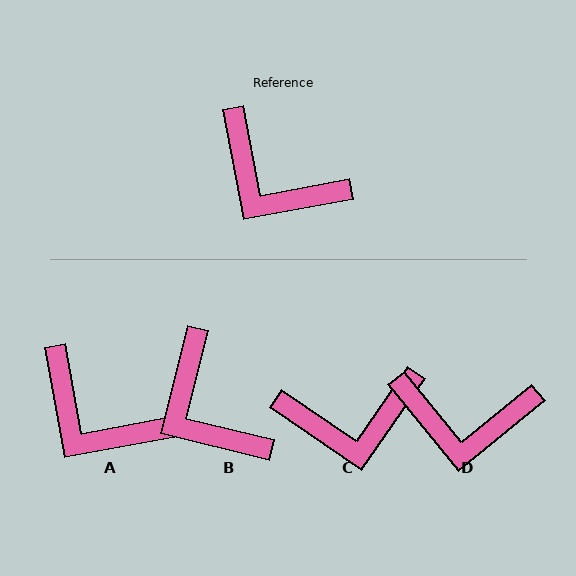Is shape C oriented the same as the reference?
No, it is off by about 45 degrees.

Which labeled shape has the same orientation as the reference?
A.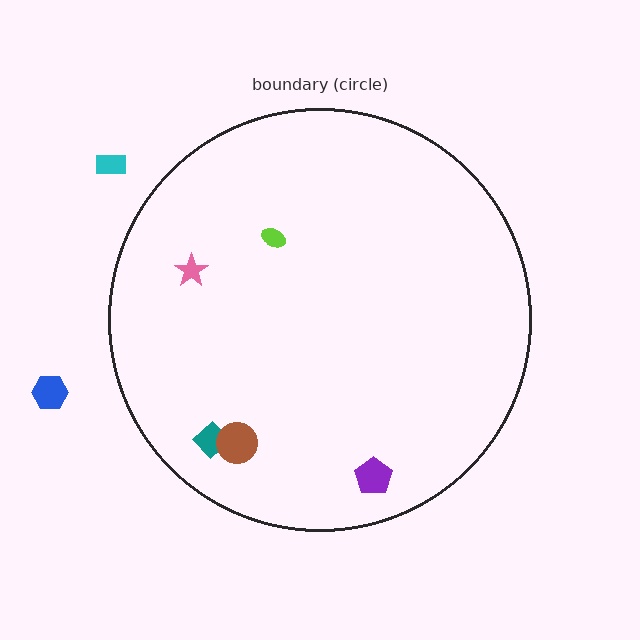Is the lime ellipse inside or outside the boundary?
Inside.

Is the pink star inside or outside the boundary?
Inside.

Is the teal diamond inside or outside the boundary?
Inside.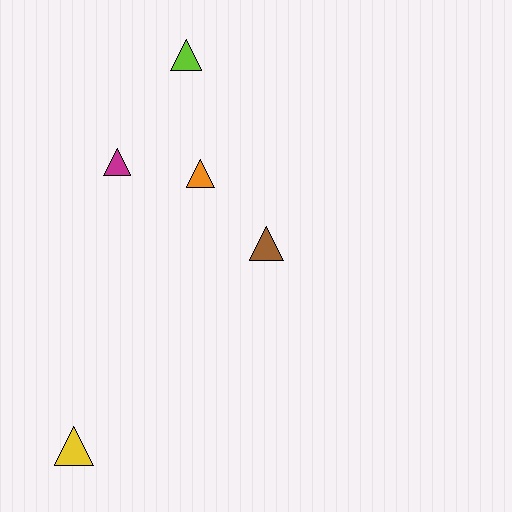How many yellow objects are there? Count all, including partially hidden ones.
There is 1 yellow object.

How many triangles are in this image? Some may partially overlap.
There are 5 triangles.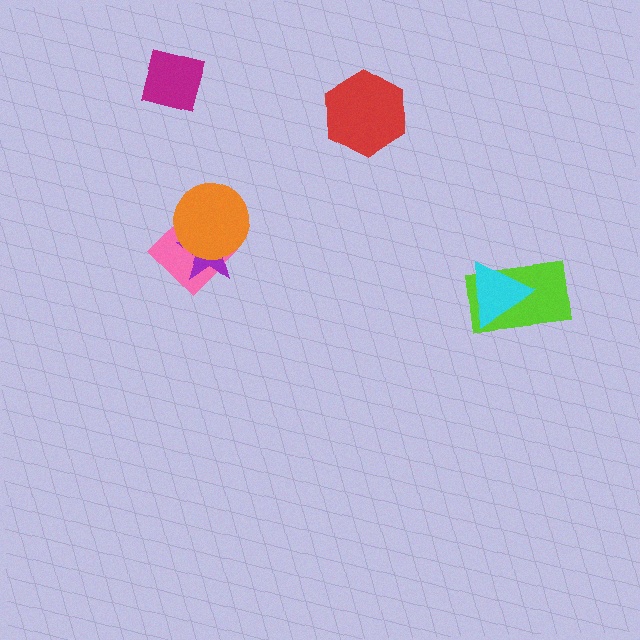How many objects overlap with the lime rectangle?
1 object overlaps with the lime rectangle.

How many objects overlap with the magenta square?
0 objects overlap with the magenta square.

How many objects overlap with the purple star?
2 objects overlap with the purple star.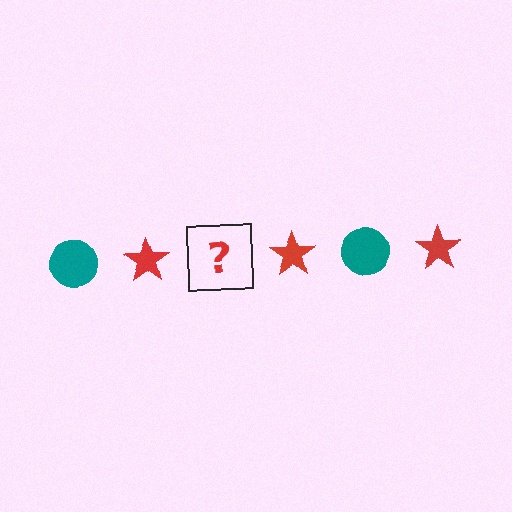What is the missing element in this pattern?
The missing element is a teal circle.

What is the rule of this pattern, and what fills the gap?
The rule is that the pattern alternates between teal circle and red star. The gap should be filled with a teal circle.